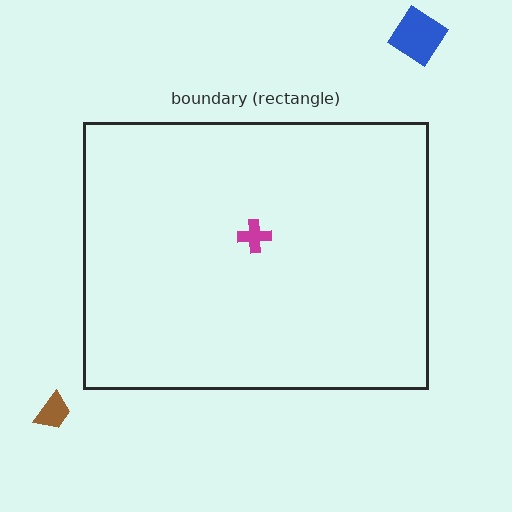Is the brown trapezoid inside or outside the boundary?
Outside.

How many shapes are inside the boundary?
1 inside, 2 outside.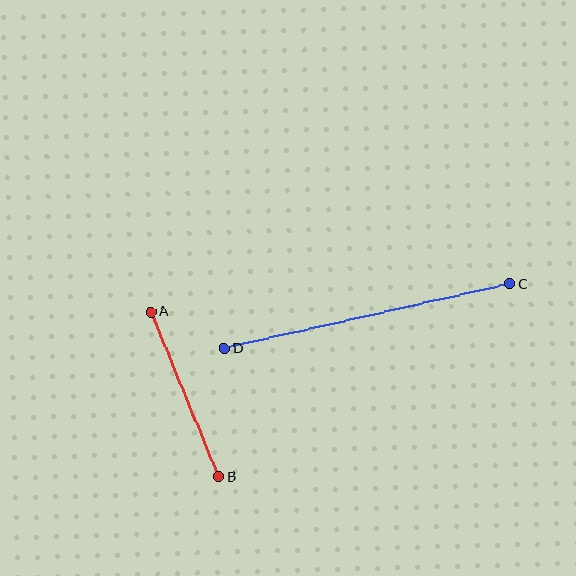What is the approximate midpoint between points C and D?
The midpoint is at approximately (367, 316) pixels.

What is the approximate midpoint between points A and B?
The midpoint is at approximately (185, 394) pixels.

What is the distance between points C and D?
The distance is approximately 293 pixels.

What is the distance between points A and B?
The distance is approximately 178 pixels.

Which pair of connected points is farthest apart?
Points C and D are farthest apart.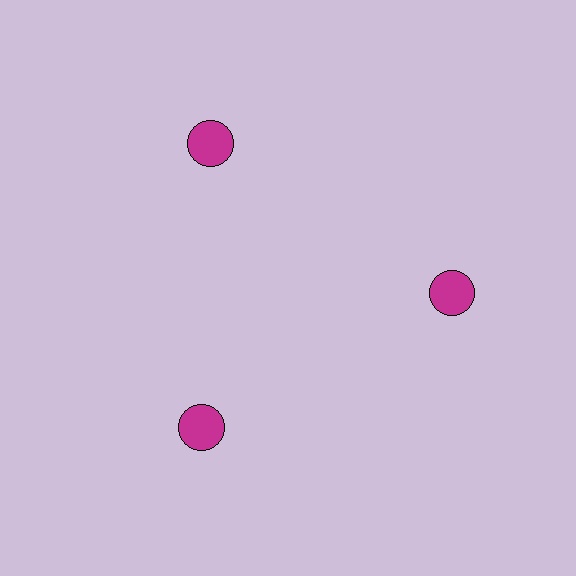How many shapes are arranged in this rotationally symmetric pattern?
There are 3 shapes, arranged in 3 groups of 1.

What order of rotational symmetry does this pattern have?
This pattern has 3-fold rotational symmetry.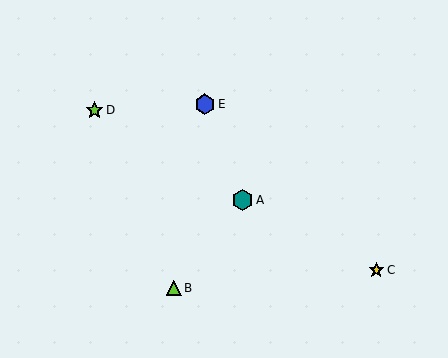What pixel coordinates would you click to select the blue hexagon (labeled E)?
Click at (205, 104) to select the blue hexagon E.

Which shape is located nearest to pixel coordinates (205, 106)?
The blue hexagon (labeled E) at (205, 104) is nearest to that location.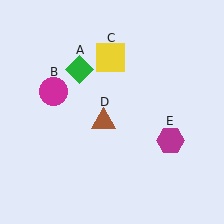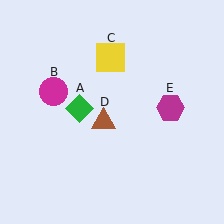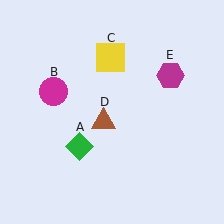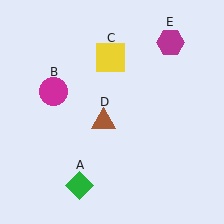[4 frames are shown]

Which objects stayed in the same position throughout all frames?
Magenta circle (object B) and yellow square (object C) and brown triangle (object D) remained stationary.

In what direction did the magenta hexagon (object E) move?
The magenta hexagon (object E) moved up.